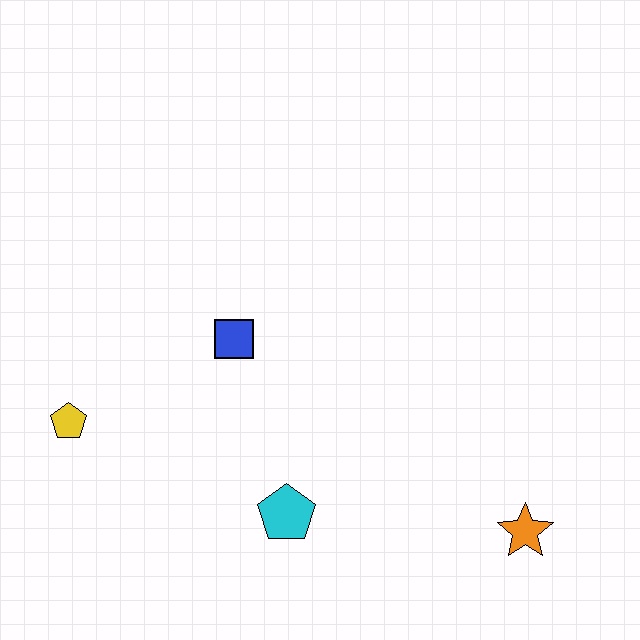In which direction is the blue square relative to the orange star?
The blue square is to the left of the orange star.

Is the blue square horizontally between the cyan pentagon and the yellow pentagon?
Yes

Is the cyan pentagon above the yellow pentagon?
No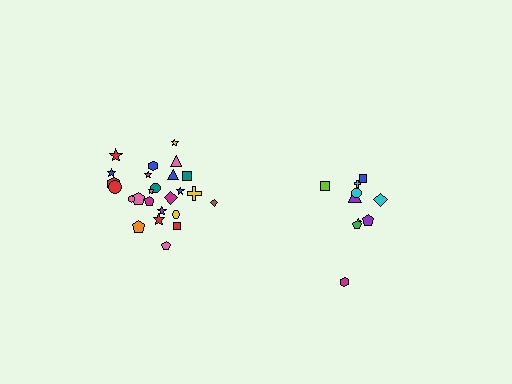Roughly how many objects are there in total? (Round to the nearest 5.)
Roughly 35 objects in total.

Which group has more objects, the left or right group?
The left group.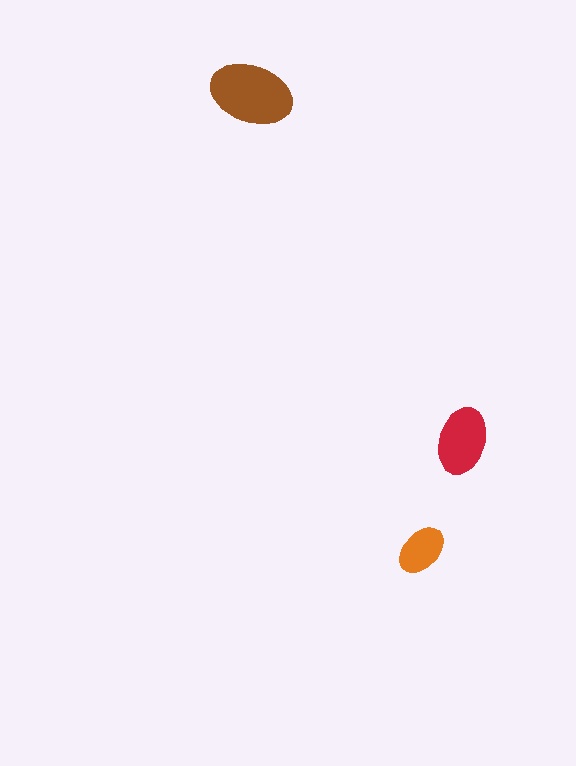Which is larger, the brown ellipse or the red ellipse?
The brown one.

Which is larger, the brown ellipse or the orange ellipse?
The brown one.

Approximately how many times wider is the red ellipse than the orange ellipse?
About 1.5 times wider.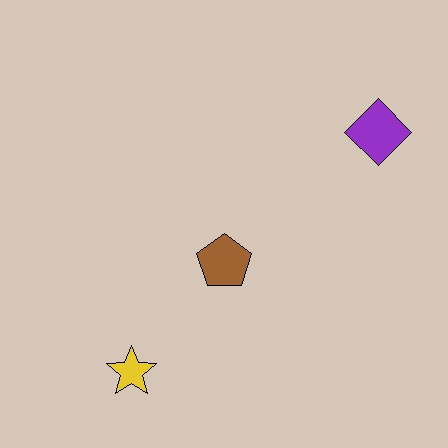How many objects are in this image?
There are 3 objects.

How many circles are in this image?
There are no circles.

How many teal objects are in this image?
There are no teal objects.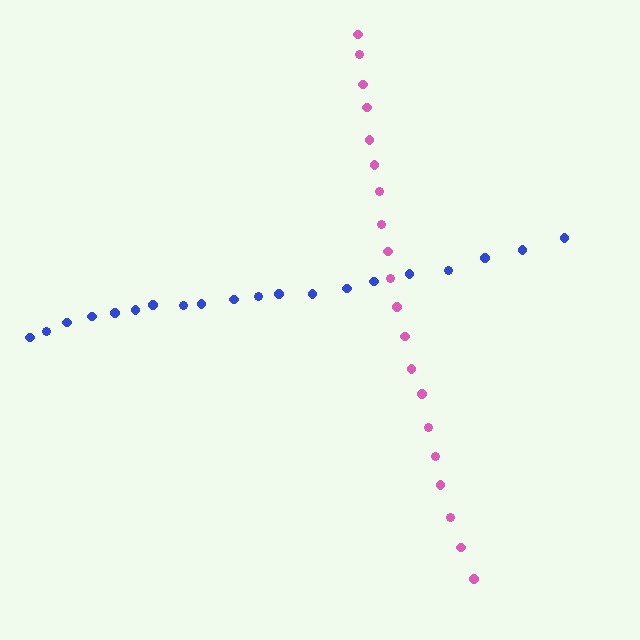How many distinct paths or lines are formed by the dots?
There are 2 distinct paths.